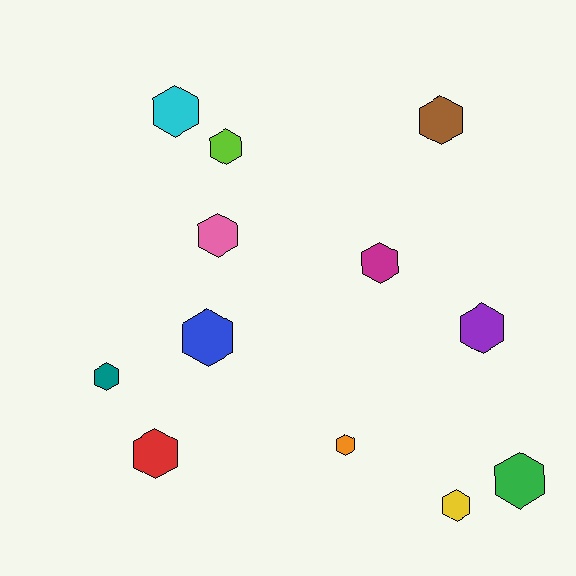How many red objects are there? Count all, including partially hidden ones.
There is 1 red object.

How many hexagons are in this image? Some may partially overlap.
There are 12 hexagons.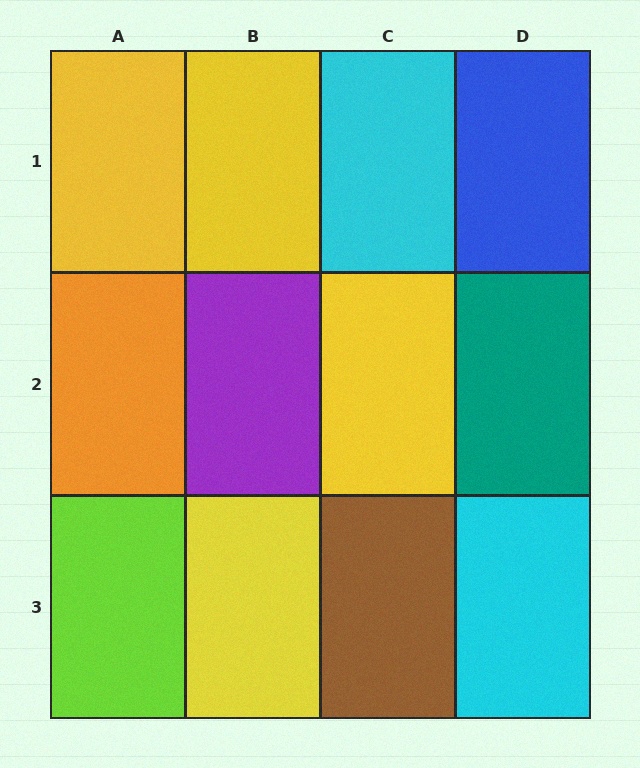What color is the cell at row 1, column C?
Cyan.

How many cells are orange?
1 cell is orange.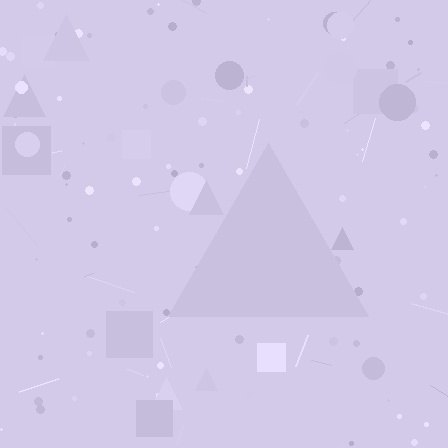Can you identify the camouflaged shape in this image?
The camouflaged shape is a triangle.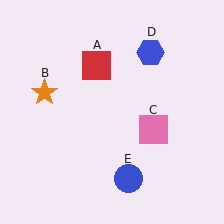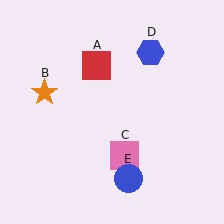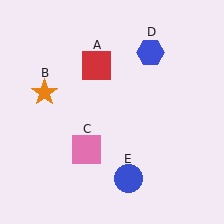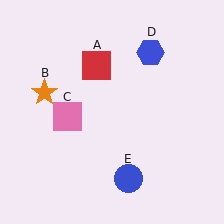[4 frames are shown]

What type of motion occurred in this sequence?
The pink square (object C) rotated clockwise around the center of the scene.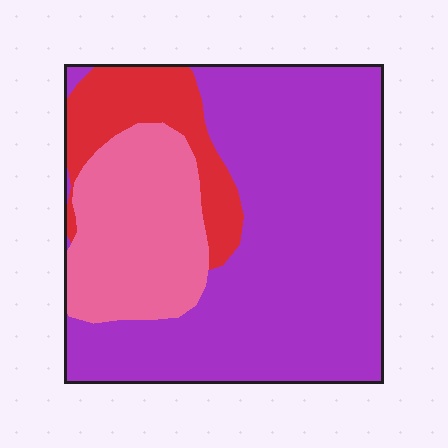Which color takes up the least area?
Red, at roughly 15%.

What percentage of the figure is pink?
Pink takes up less than a quarter of the figure.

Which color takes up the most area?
Purple, at roughly 65%.